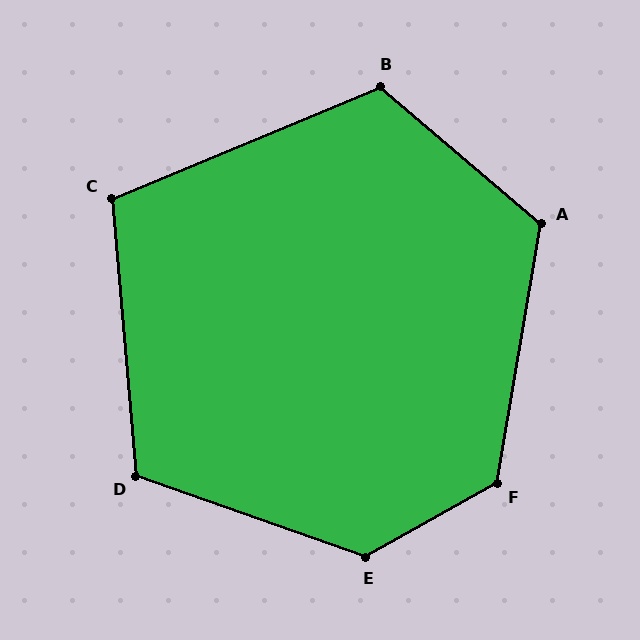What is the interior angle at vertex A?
Approximately 121 degrees (obtuse).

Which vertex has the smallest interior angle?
C, at approximately 108 degrees.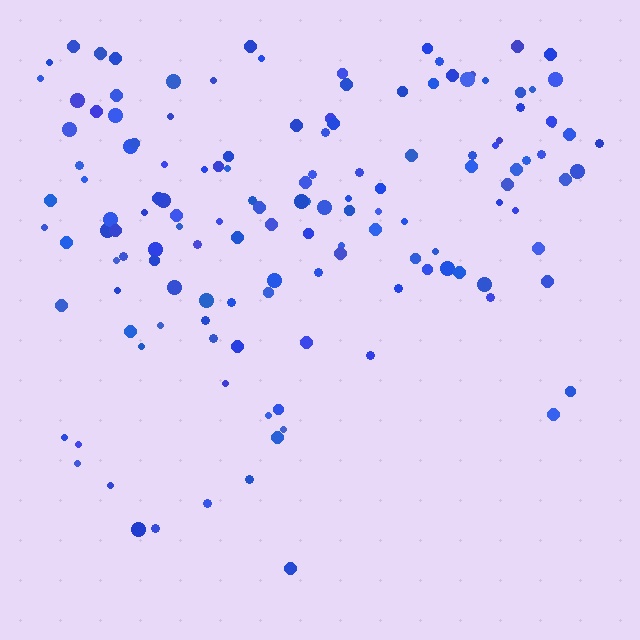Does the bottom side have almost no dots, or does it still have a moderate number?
Still a moderate number, just noticeably fewer than the top.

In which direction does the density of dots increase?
From bottom to top, with the top side densest.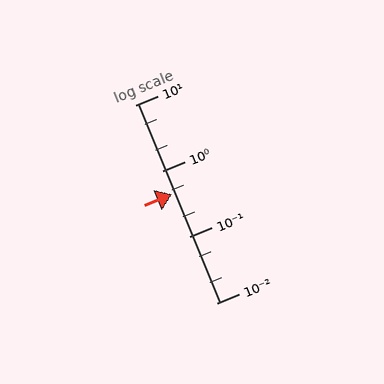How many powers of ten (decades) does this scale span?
The scale spans 3 decades, from 0.01 to 10.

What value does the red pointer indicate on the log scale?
The pointer indicates approximately 0.44.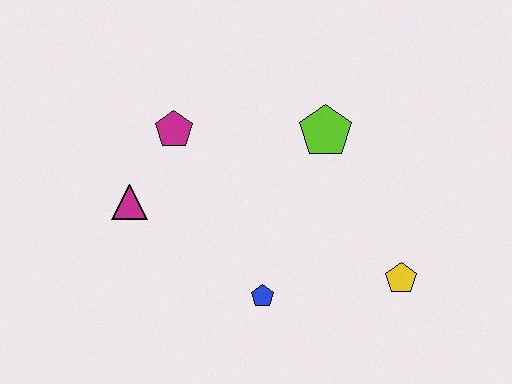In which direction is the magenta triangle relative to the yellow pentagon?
The magenta triangle is to the left of the yellow pentagon.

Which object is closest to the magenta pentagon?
The magenta triangle is closest to the magenta pentagon.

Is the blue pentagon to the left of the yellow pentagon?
Yes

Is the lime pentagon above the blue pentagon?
Yes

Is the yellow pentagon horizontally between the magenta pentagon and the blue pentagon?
No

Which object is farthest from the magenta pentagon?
The yellow pentagon is farthest from the magenta pentagon.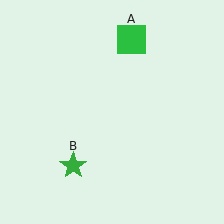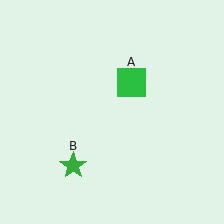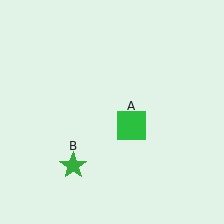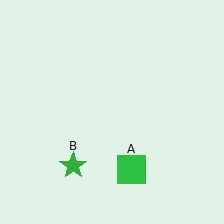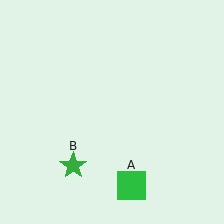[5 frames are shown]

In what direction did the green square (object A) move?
The green square (object A) moved down.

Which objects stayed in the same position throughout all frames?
Green star (object B) remained stationary.